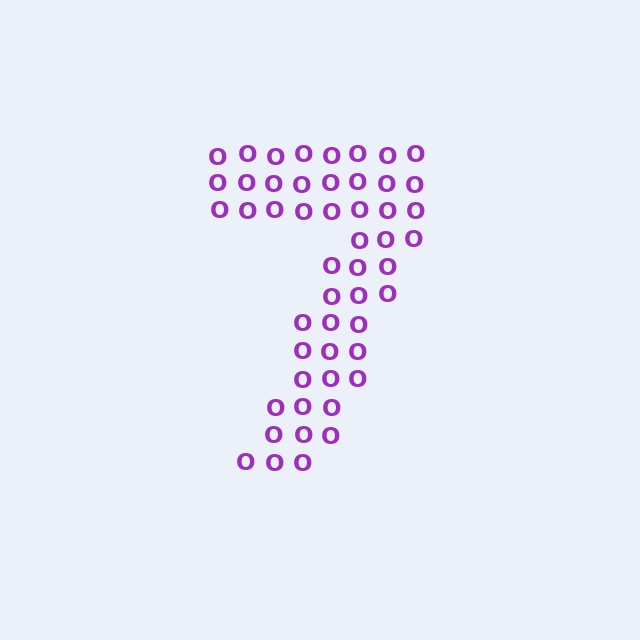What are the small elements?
The small elements are letter O's.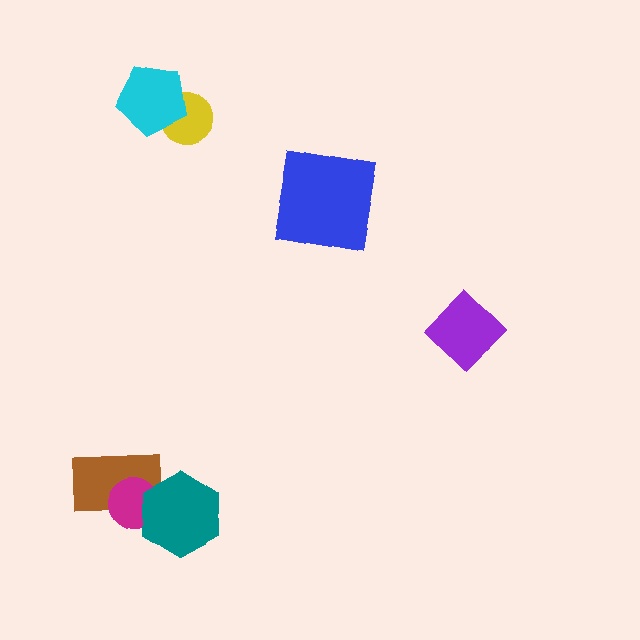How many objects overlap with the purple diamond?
0 objects overlap with the purple diamond.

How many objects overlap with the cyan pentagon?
1 object overlaps with the cyan pentagon.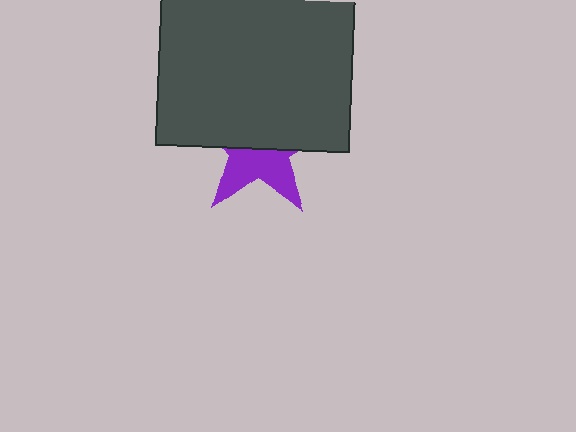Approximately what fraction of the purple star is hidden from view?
Roughly 58% of the purple star is hidden behind the dark gray rectangle.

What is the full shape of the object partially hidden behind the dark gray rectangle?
The partially hidden object is a purple star.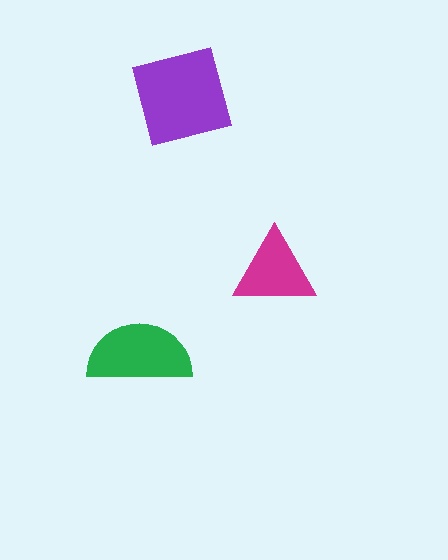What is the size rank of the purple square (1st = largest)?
1st.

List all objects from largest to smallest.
The purple square, the green semicircle, the magenta triangle.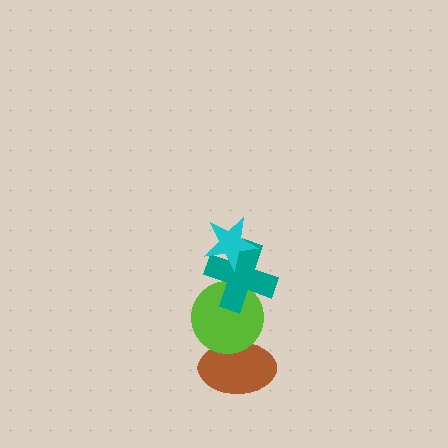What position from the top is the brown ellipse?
The brown ellipse is 4th from the top.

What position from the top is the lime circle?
The lime circle is 3rd from the top.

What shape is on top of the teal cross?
The cyan star is on top of the teal cross.